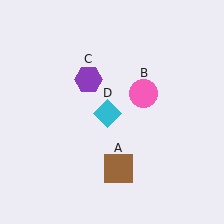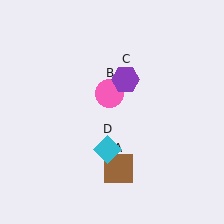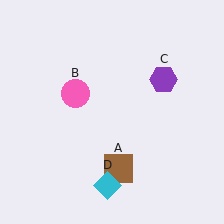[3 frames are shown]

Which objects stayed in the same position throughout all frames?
Brown square (object A) remained stationary.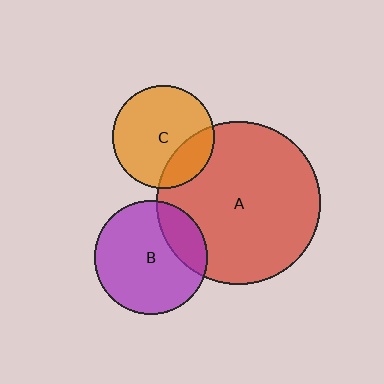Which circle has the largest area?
Circle A (red).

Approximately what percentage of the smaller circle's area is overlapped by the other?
Approximately 20%.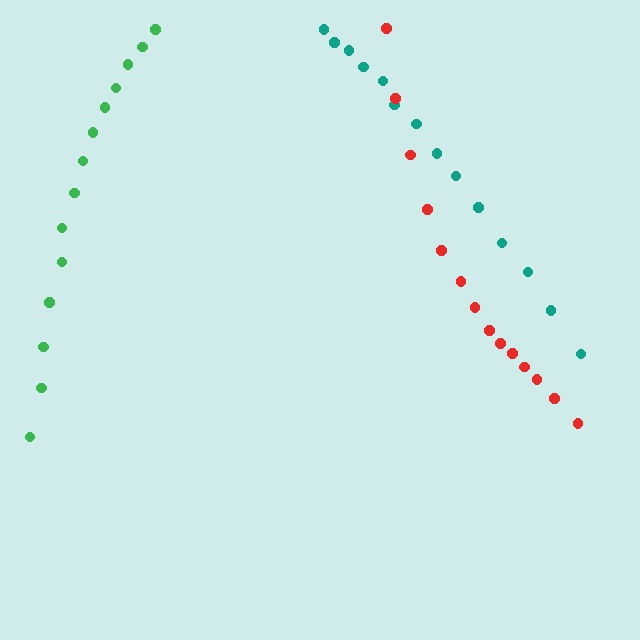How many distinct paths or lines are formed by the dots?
There are 3 distinct paths.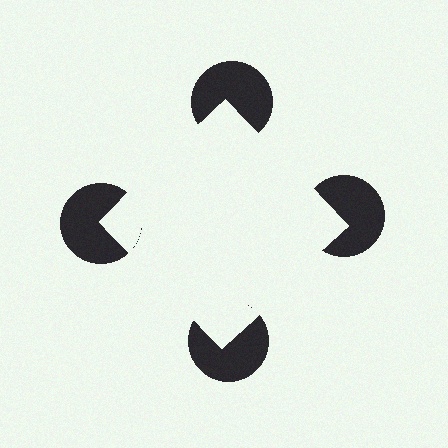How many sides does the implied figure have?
4 sides.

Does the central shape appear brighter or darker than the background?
It typically appears slightly brighter than the background, even though no actual brightness change is drawn.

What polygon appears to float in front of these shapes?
An illusory square — its edges are inferred from the aligned wedge cuts in the pac-man discs, not physically drawn.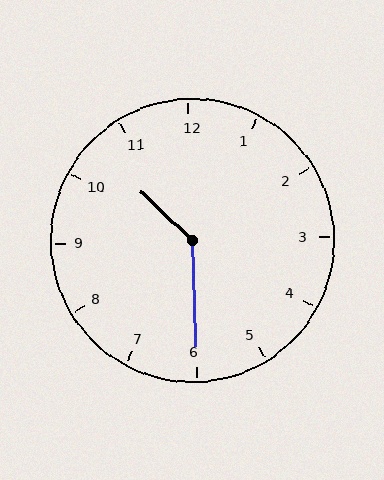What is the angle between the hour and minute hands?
Approximately 135 degrees.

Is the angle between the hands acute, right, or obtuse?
It is obtuse.